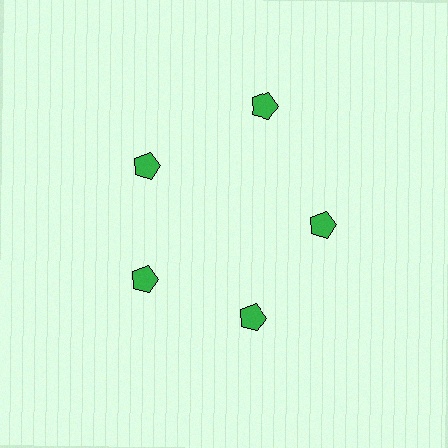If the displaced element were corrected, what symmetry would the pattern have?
It would have 5-fold rotational symmetry — the pattern would map onto itself every 72 degrees.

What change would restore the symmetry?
The symmetry would be restored by moving it inward, back onto the ring so that all 5 pentagons sit at equal angles and equal distance from the center.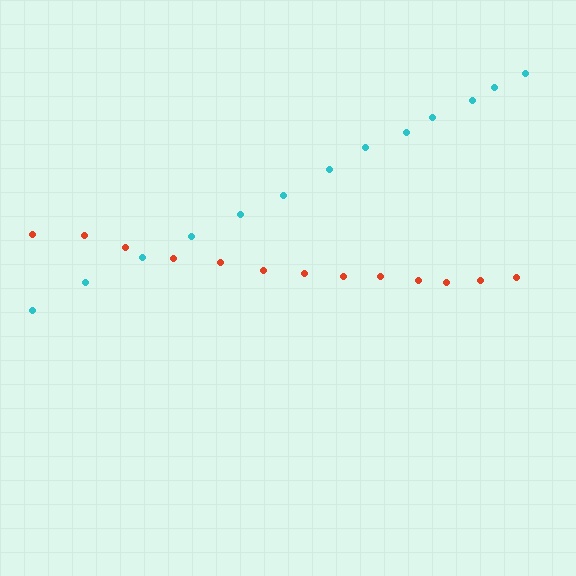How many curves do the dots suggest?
There are 2 distinct paths.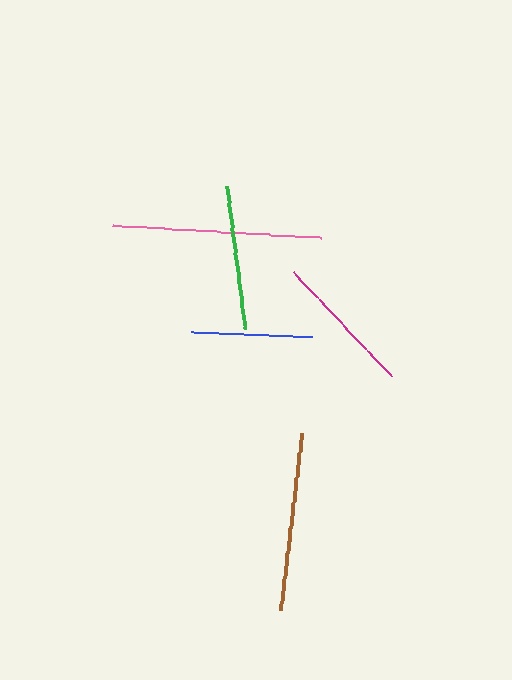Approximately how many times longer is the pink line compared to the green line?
The pink line is approximately 1.4 times the length of the green line.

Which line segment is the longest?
The pink line is the longest at approximately 209 pixels.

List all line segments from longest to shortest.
From longest to shortest: pink, brown, green, magenta, blue.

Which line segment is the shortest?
The blue line is the shortest at approximately 121 pixels.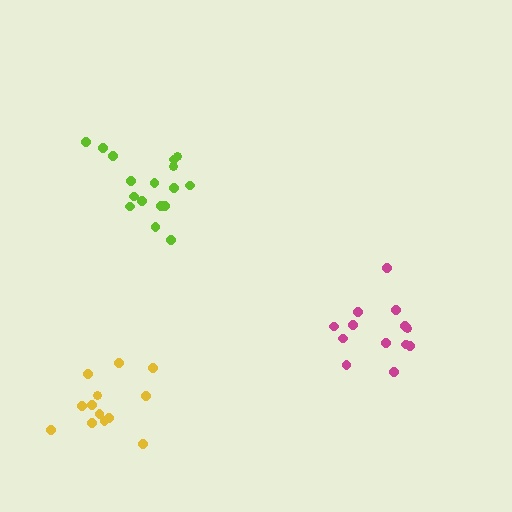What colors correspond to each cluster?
The clusters are colored: magenta, yellow, lime.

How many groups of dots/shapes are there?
There are 3 groups.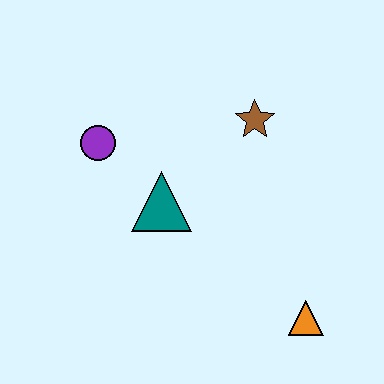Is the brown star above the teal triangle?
Yes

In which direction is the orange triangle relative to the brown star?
The orange triangle is below the brown star.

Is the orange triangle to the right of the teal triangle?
Yes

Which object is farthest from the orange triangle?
The purple circle is farthest from the orange triangle.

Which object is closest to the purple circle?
The teal triangle is closest to the purple circle.